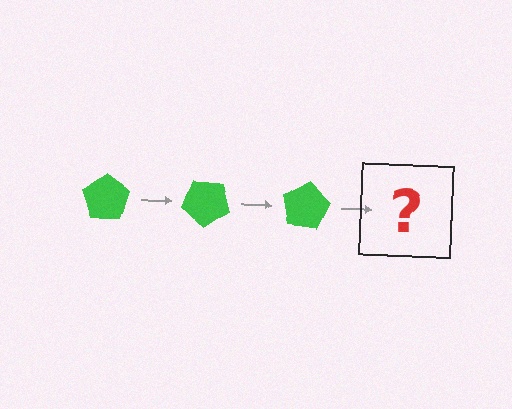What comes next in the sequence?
The next element should be a green pentagon rotated 120 degrees.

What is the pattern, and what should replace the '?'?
The pattern is that the pentagon rotates 40 degrees each step. The '?' should be a green pentagon rotated 120 degrees.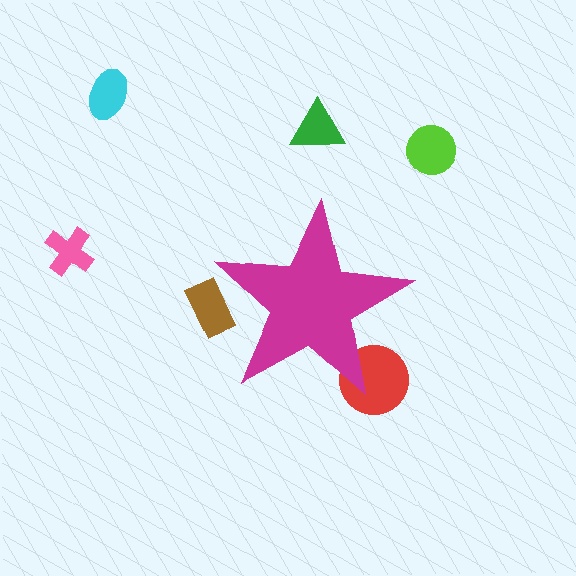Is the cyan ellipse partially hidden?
No, the cyan ellipse is fully visible.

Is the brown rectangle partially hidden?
Yes, the brown rectangle is partially hidden behind the magenta star.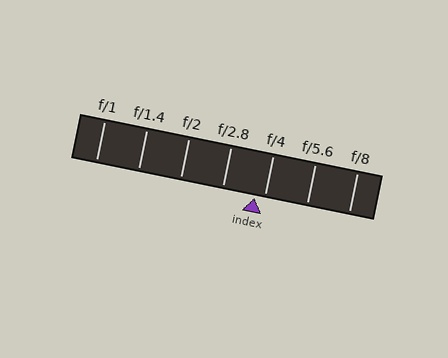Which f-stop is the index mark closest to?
The index mark is closest to f/4.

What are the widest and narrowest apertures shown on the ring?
The widest aperture shown is f/1 and the narrowest is f/8.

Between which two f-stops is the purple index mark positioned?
The index mark is between f/2.8 and f/4.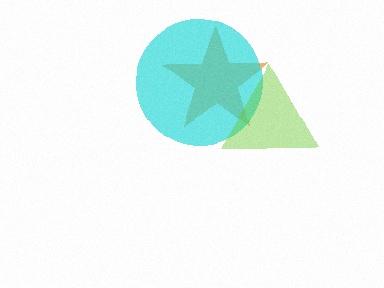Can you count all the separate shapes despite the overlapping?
Yes, there are 3 separate shapes.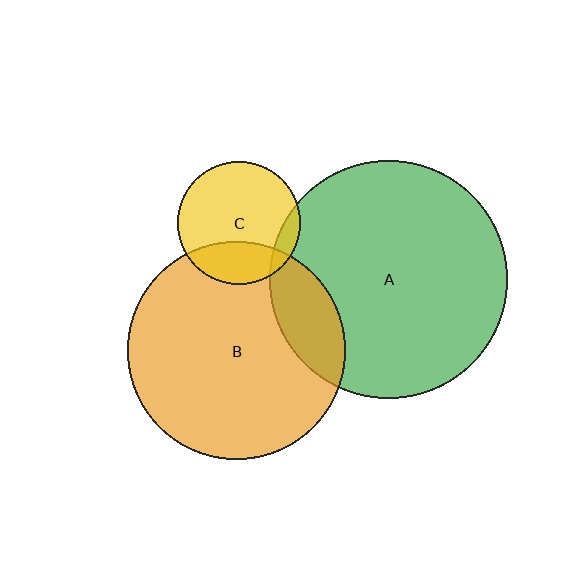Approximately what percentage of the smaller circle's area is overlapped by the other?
Approximately 15%.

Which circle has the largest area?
Circle A (green).